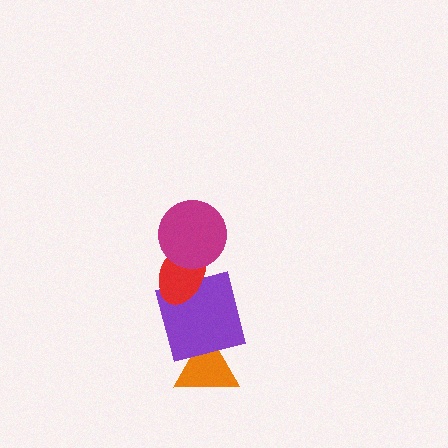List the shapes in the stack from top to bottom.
From top to bottom: the magenta circle, the red ellipse, the purple square, the orange triangle.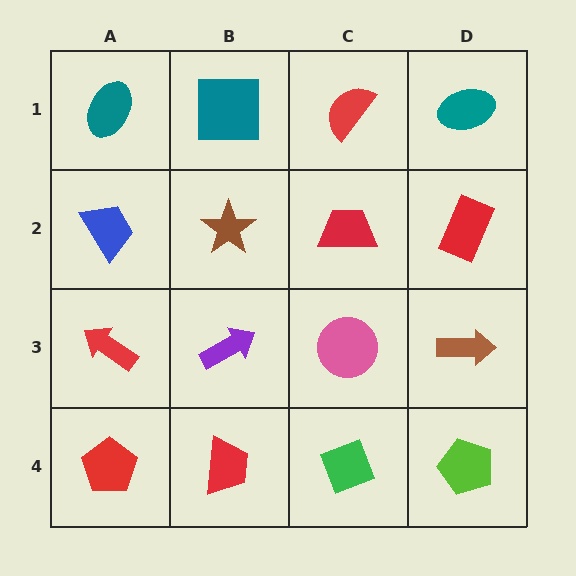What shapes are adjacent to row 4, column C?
A pink circle (row 3, column C), a red trapezoid (row 4, column B), a lime pentagon (row 4, column D).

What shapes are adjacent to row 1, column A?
A blue trapezoid (row 2, column A), a teal square (row 1, column B).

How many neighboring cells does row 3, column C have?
4.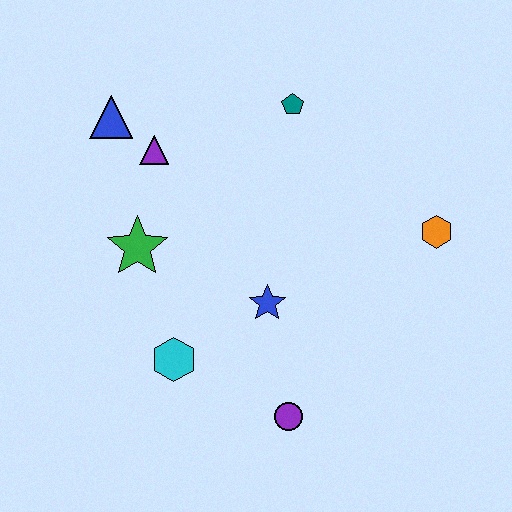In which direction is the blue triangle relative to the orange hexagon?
The blue triangle is to the left of the orange hexagon.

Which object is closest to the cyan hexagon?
The blue star is closest to the cyan hexagon.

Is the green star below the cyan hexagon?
No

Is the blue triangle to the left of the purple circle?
Yes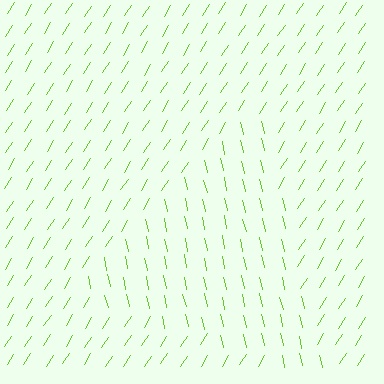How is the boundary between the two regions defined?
The boundary is defined purely by a change in line orientation (approximately 45 degrees difference). All lines are the same color and thickness.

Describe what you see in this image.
The image is filled with small lime line segments. A triangle region in the image has lines oriented differently from the surrounding lines, creating a visible texture boundary.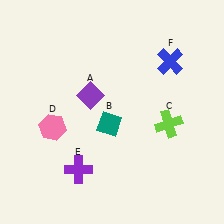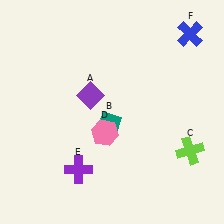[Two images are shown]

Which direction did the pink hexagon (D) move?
The pink hexagon (D) moved right.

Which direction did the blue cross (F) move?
The blue cross (F) moved up.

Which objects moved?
The objects that moved are: the lime cross (C), the pink hexagon (D), the blue cross (F).